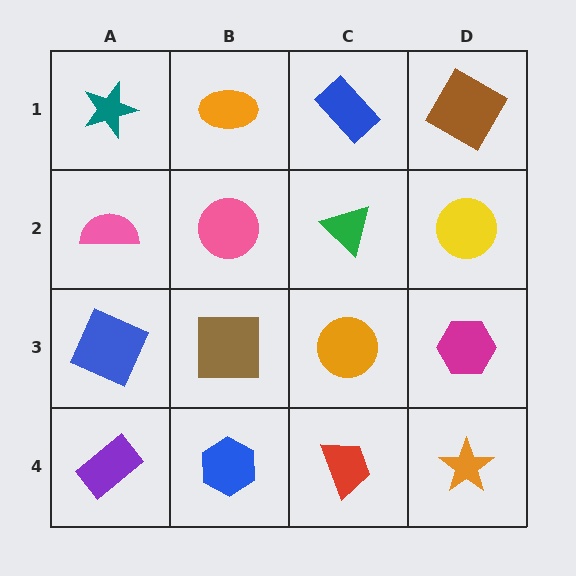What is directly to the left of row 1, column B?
A teal star.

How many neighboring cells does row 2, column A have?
3.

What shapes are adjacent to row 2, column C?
A blue rectangle (row 1, column C), an orange circle (row 3, column C), a pink circle (row 2, column B), a yellow circle (row 2, column D).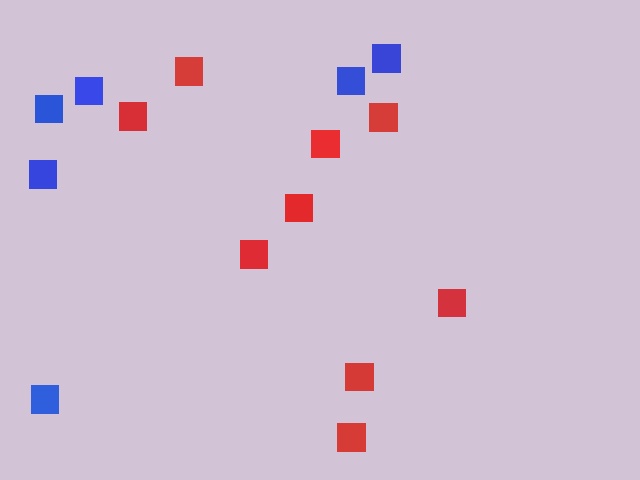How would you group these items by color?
There are 2 groups: one group of red squares (9) and one group of blue squares (6).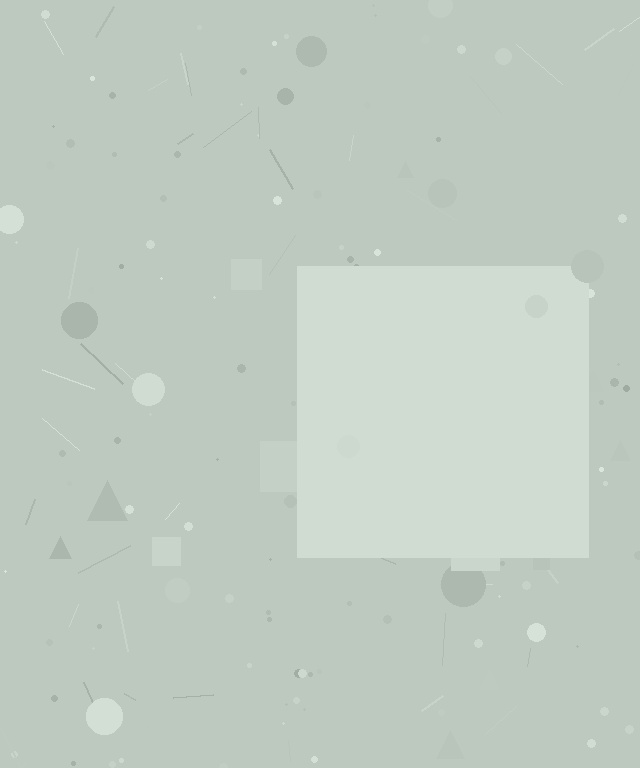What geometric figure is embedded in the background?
A square is embedded in the background.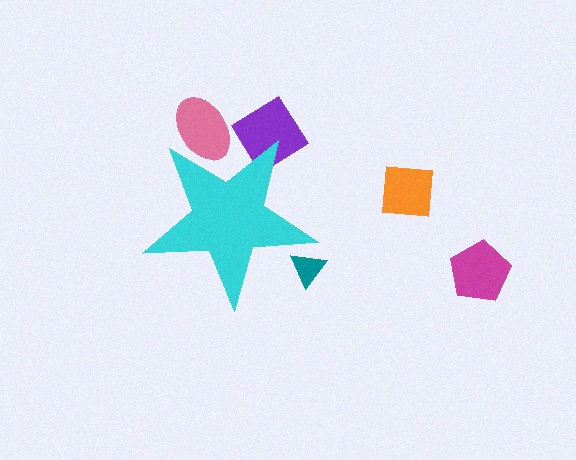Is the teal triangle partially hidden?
Yes, the teal triangle is partially hidden behind the cyan star.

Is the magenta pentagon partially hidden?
No, the magenta pentagon is fully visible.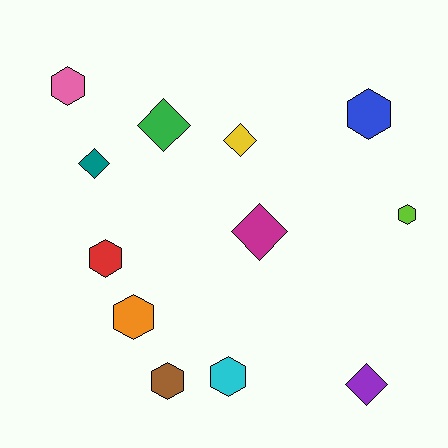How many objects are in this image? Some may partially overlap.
There are 12 objects.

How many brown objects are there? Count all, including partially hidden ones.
There is 1 brown object.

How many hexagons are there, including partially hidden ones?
There are 7 hexagons.